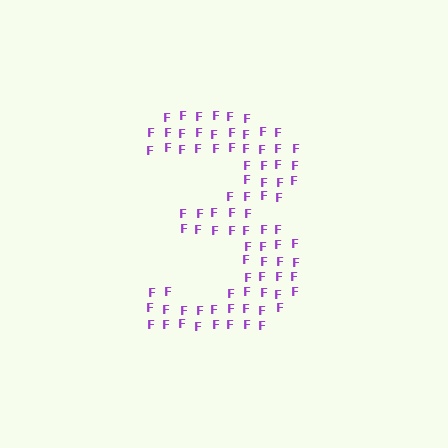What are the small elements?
The small elements are letter F's.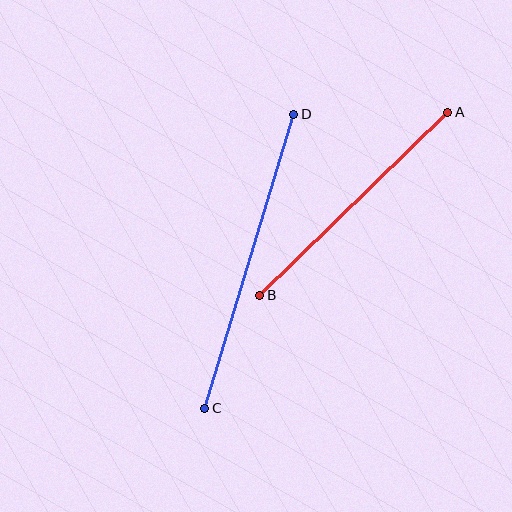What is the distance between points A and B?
The distance is approximately 262 pixels.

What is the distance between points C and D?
The distance is approximately 307 pixels.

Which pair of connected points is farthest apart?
Points C and D are farthest apart.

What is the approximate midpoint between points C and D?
The midpoint is at approximately (249, 261) pixels.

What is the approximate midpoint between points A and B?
The midpoint is at approximately (354, 204) pixels.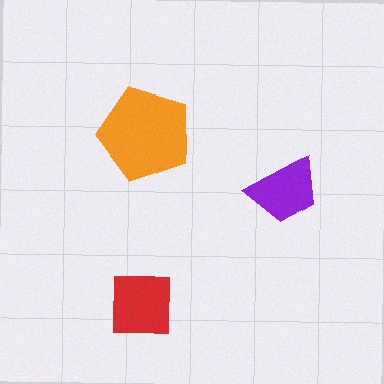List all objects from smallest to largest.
The purple trapezoid, the red square, the orange pentagon.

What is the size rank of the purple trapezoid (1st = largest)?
3rd.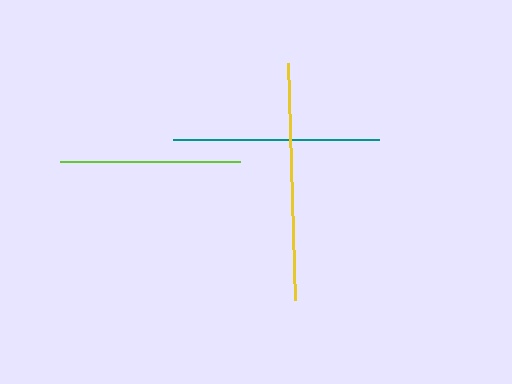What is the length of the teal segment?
The teal segment is approximately 206 pixels long.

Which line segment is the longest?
The yellow line is the longest at approximately 237 pixels.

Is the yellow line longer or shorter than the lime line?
The yellow line is longer than the lime line.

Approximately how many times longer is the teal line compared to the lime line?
The teal line is approximately 1.1 times the length of the lime line.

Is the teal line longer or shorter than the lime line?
The teal line is longer than the lime line.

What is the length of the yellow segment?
The yellow segment is approximately 237 pixels long.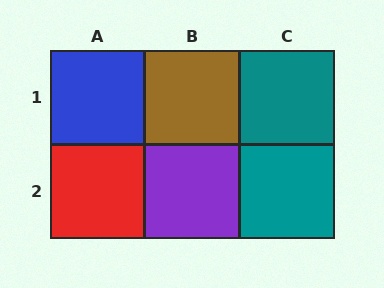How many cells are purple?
1 cell is purple.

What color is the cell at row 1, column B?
Brown.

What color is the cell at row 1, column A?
Blue.